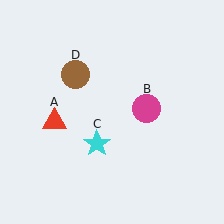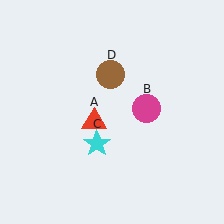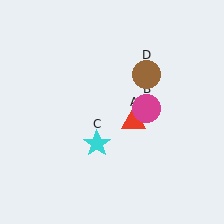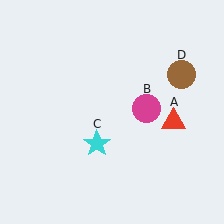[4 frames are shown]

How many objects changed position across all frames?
2 objects changed position: red triangle (object A), brown circle (object D).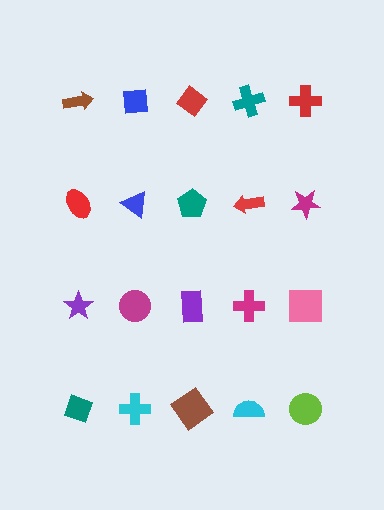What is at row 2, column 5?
A magenta star.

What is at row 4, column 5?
A lime circle.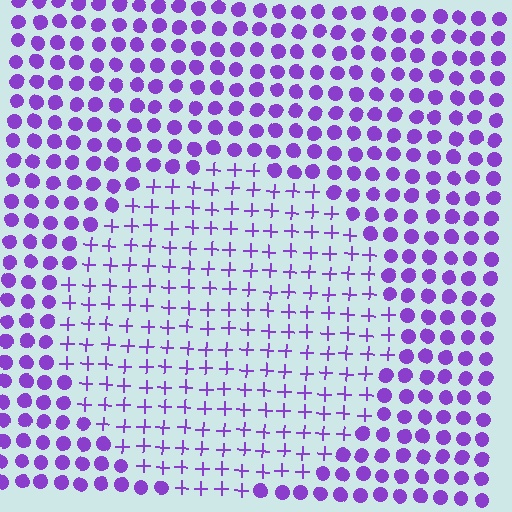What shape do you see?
I see a circle.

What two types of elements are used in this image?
The image uses plus signs inside the circle region and circles outside it.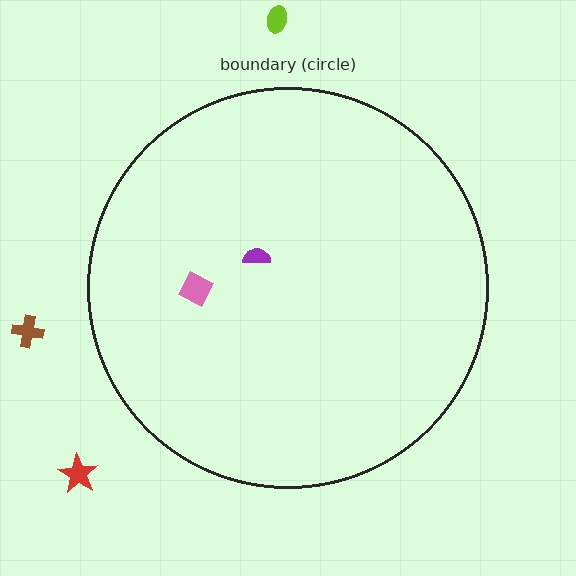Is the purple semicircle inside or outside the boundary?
Inside.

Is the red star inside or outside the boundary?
Outside.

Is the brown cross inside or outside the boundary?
Outside.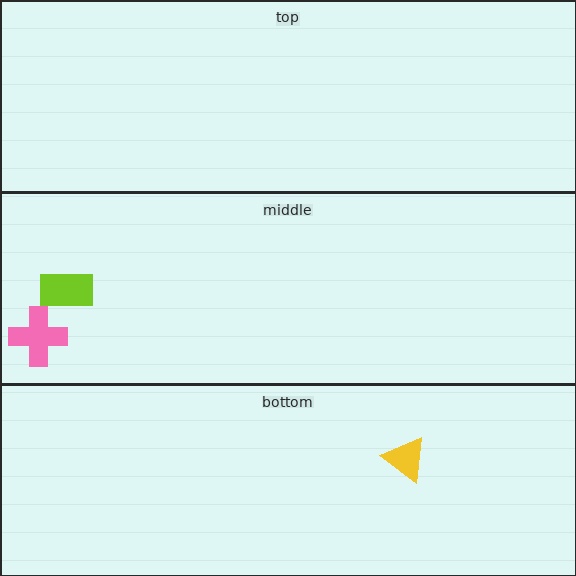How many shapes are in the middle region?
2.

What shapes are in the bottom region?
The yellow triangle.